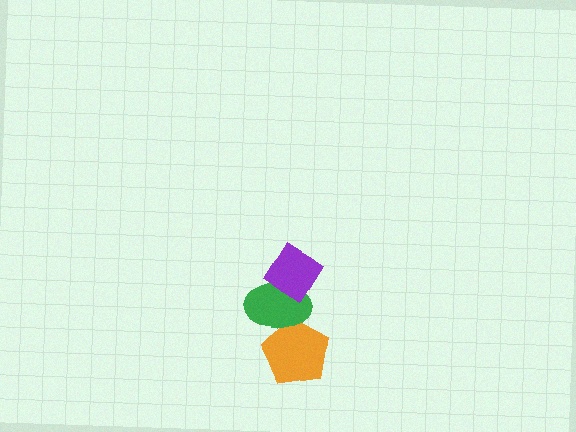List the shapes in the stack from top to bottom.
From top to bottom: the purple diamond, the green ellipse, the orange pentagon.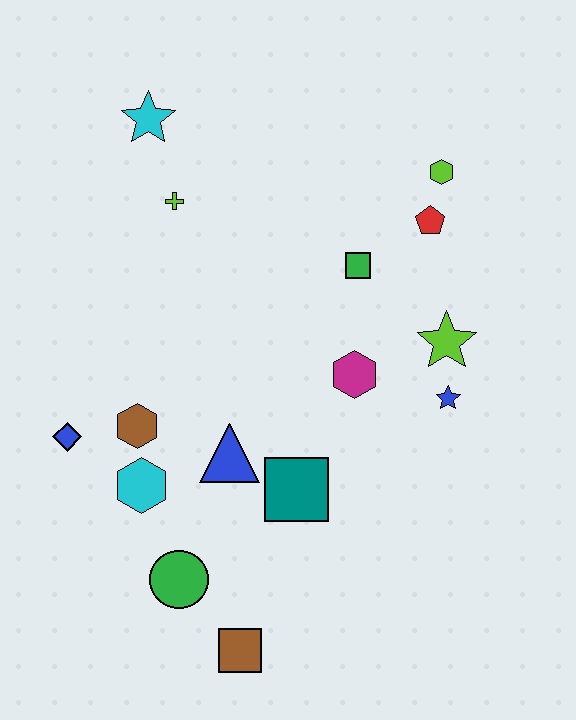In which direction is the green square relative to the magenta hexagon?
The green square is above the magenta hexagon.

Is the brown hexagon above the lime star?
No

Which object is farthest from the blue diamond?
The lime hexagon is farthest from the blue diamond.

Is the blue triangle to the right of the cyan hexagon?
Yes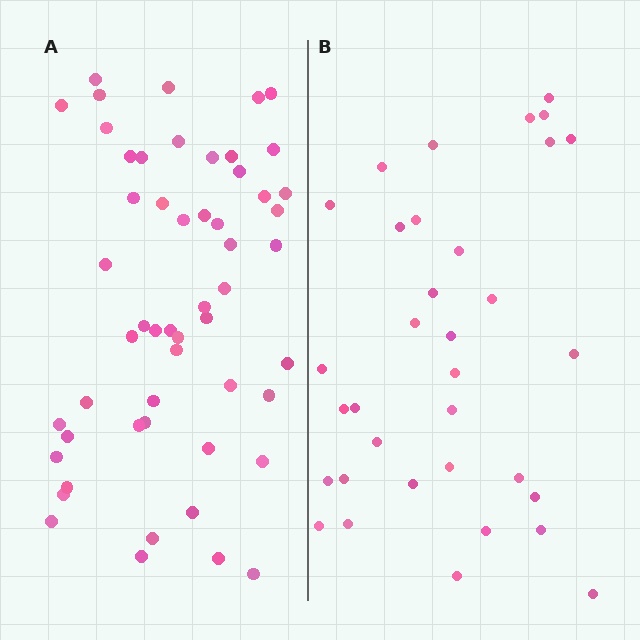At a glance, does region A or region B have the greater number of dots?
Region A (the left region) has more dots.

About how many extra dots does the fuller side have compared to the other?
Region A has approximately 20 more dots than region B.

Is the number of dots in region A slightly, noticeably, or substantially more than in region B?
Region A has substantially more. The ratio is roughly 1.6 to 1.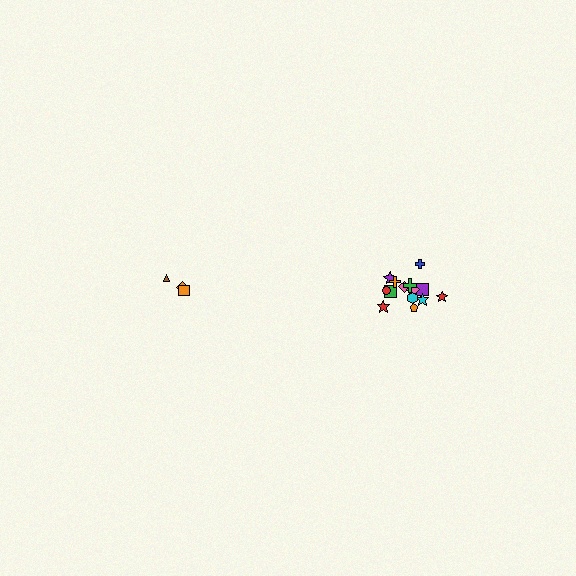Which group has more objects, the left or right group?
The right group.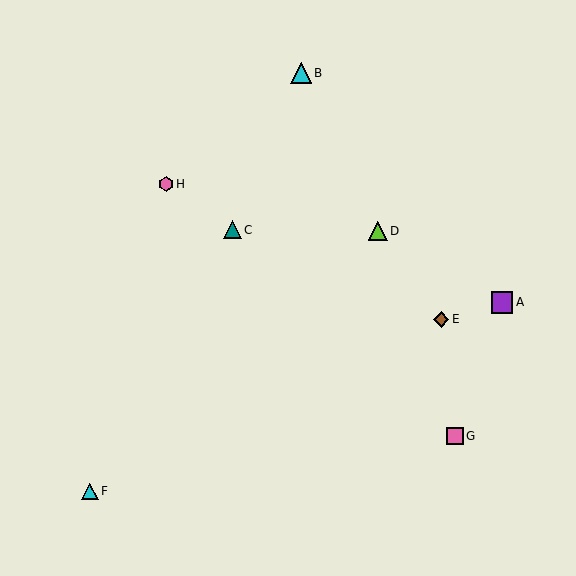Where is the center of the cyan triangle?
The center of the cyan triangle is at (301, 73).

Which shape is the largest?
The purple square (labeled A) is the largest.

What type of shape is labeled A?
Shape A is a purple square.